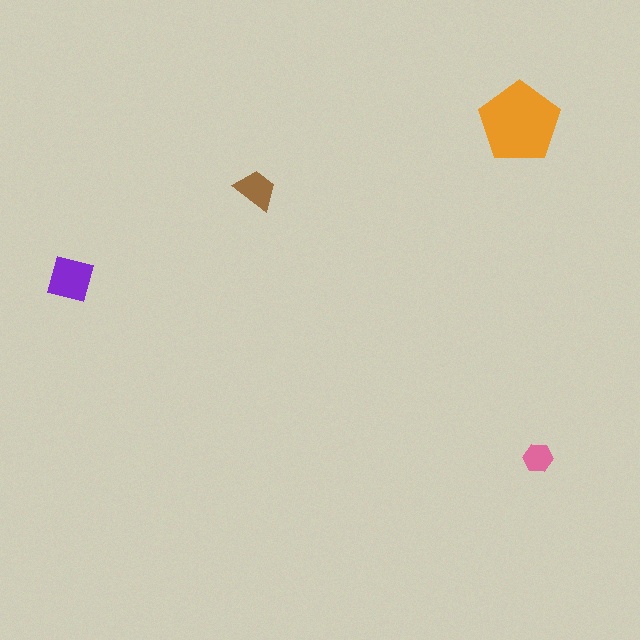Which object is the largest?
The orange pentagon.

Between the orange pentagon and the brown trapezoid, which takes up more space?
The orange pentagon.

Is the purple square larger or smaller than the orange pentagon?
Smaller.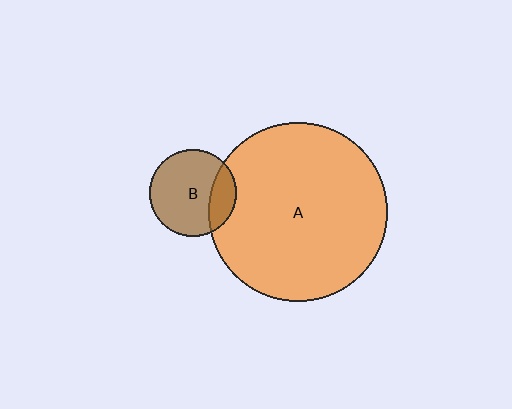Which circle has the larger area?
Circle A (orange).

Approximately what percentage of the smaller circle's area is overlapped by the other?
Approximately 20%.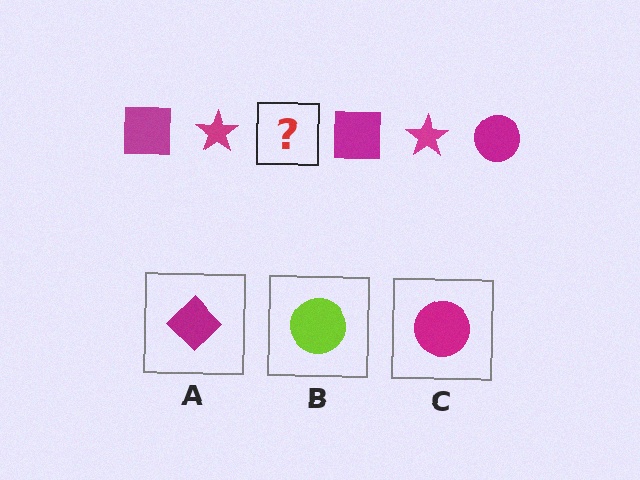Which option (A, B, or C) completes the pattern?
C.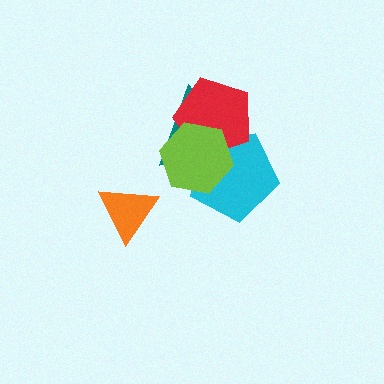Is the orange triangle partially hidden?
No, no other shape covers it.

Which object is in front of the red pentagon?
The lime hexagon is in front of the red pentagon.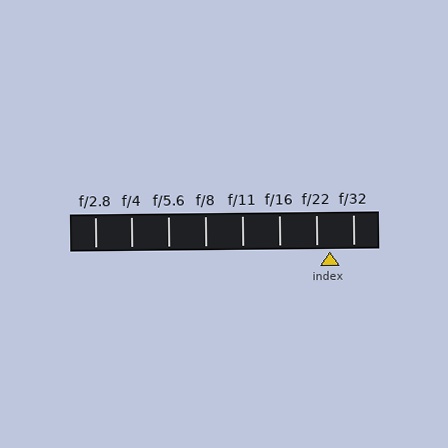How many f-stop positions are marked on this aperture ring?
There are 8 f-stop positions marked.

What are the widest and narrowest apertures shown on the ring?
The widest aperture shown is f/2.8 and the narrowest is f/32.